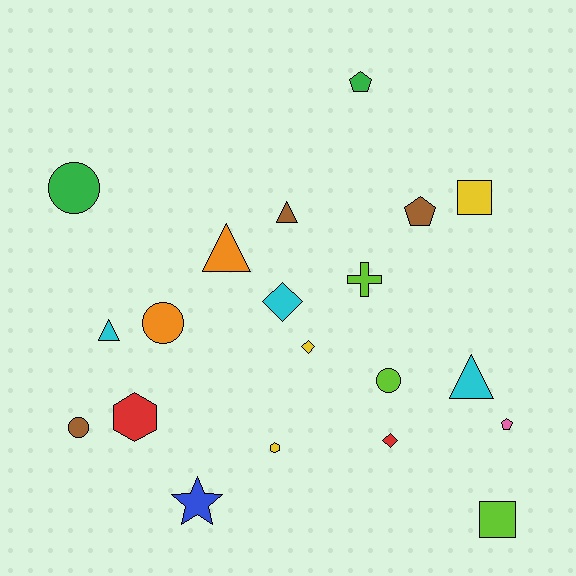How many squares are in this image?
There are 2 squares.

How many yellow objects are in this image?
There are 3 yellow objects.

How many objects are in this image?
There are 20 objects.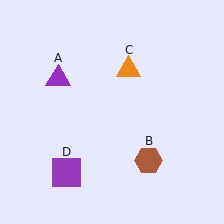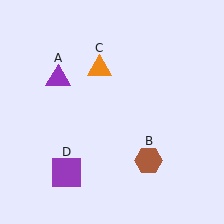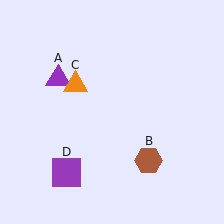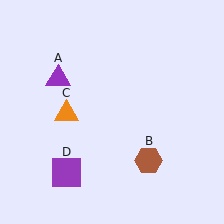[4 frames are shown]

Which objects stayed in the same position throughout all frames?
Purple triangle (object A) and brown hexagon (object B) and purple square (object D) remained stationary.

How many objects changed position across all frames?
1 object changed position: orange triangle (object C).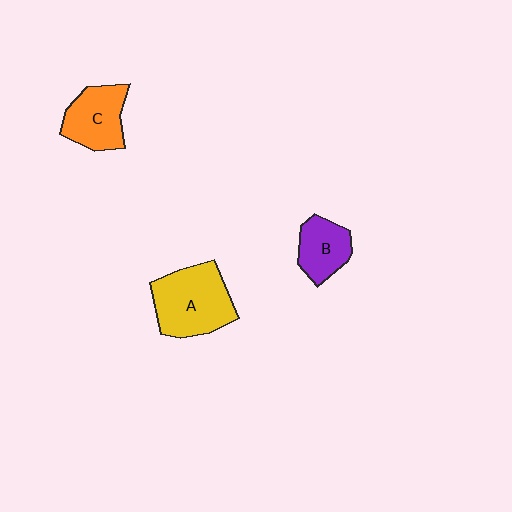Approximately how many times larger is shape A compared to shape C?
Approximately 1.4 times.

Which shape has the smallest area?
Shape B (purple).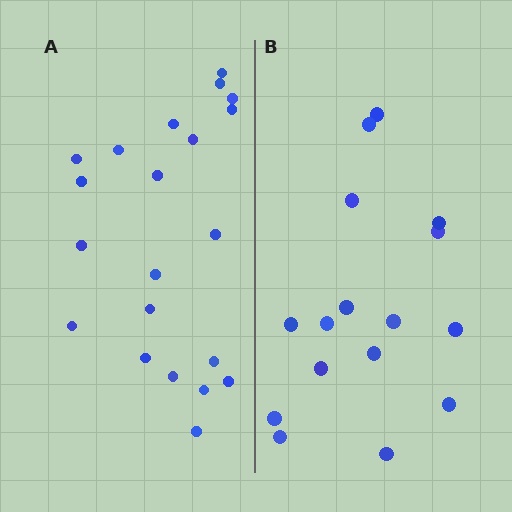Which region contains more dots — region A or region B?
Region A (the left region) has more dots.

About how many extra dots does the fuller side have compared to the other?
Region A has about 5 more dots than region B.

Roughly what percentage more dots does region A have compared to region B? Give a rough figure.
About 30% more.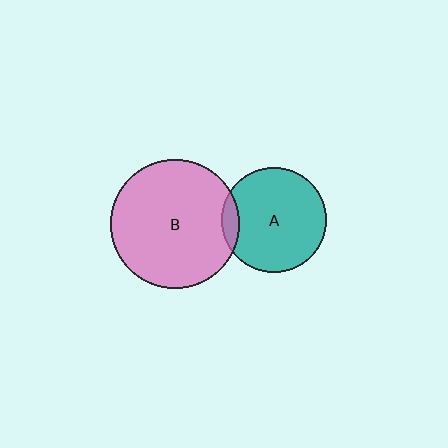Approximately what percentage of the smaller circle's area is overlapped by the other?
Approximately 10%.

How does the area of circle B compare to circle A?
Approximately 1.5 times.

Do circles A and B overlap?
Yes.